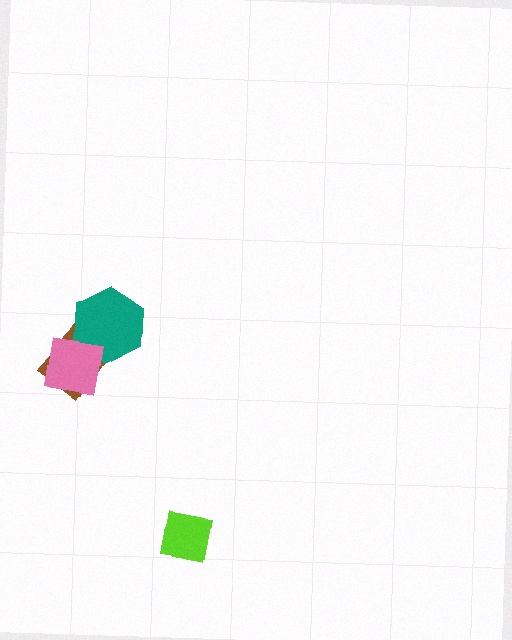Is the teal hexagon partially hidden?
Yes, it is partially covered by another shape.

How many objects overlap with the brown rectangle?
2 objects overlap with the brown rectangle.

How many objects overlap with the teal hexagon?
2 objects overlap with the teal hexagon.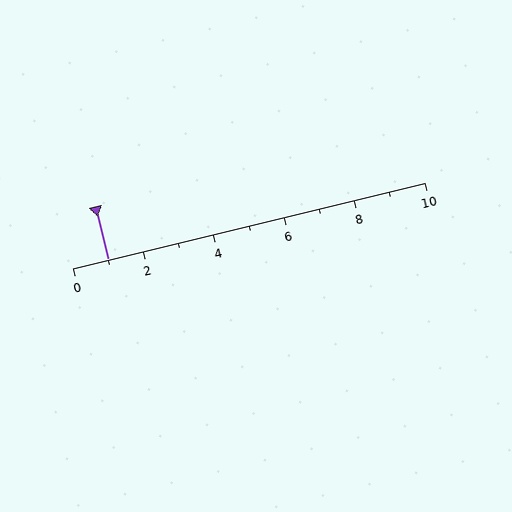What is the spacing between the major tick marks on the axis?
The major ticks are spaced 2 apart.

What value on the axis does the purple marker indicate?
The marker indicates approximately 1.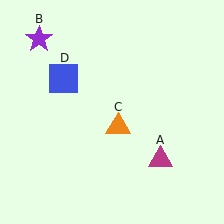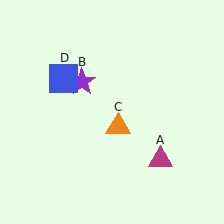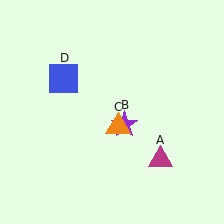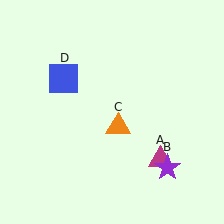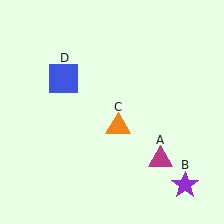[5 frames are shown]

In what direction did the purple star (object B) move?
The purple star (object B) moved down and to the right.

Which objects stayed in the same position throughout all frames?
Magenta triangle (object A) and orange triangle (object C) and blue square (object D) remained stationary.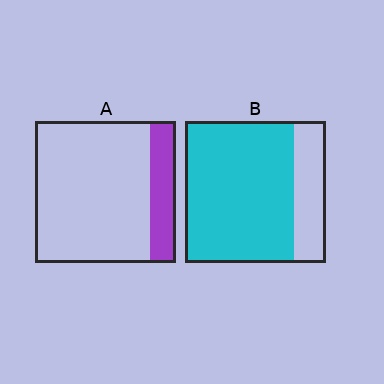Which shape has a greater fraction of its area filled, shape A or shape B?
Shape B.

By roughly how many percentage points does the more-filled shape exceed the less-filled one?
By roughly 60 percentage points (B over A).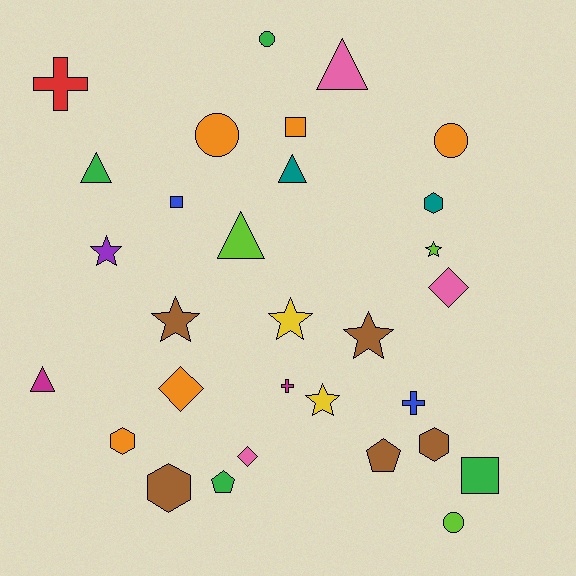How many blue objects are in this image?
There are 2 blue objects.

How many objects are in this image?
There are 30 objects.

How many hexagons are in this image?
There are 4 hexagons.